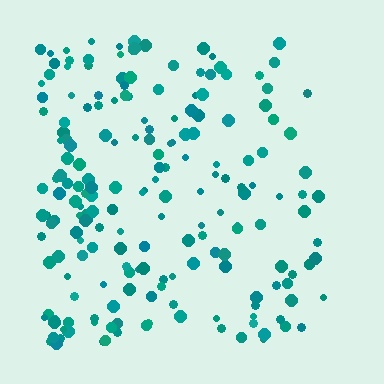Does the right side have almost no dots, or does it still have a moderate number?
Still a moderate number, just noticeably fewer than the left.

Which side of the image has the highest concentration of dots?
The left.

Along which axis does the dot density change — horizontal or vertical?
Horizontal.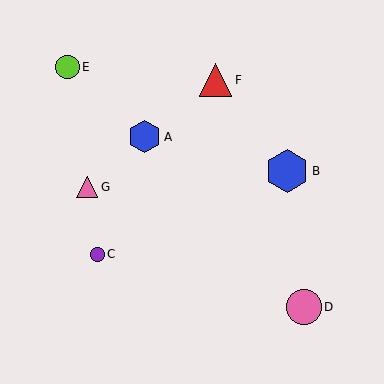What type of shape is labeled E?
Shape E is a lime circle.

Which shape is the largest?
The blue hexagon (labeled B) is the largest.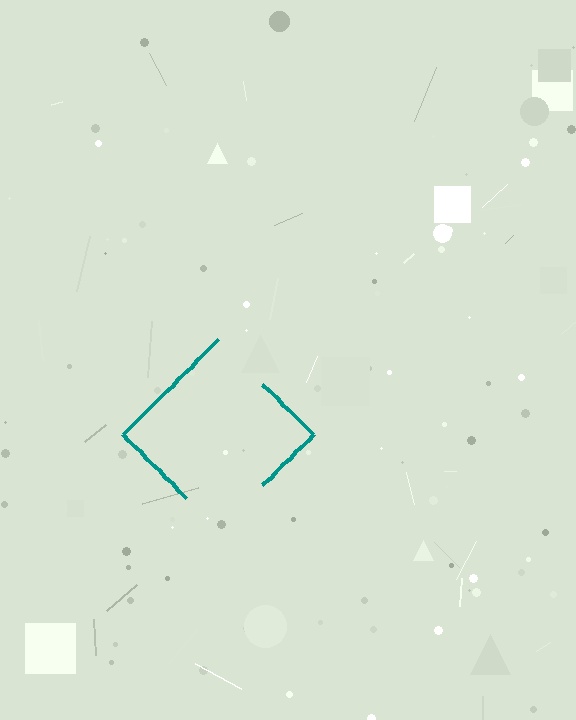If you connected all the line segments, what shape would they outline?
They would outline a diamond.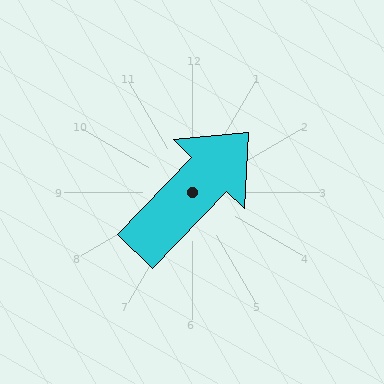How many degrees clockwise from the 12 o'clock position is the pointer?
Approximately 44 degrees.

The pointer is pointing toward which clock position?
Roughly 1 o'clock.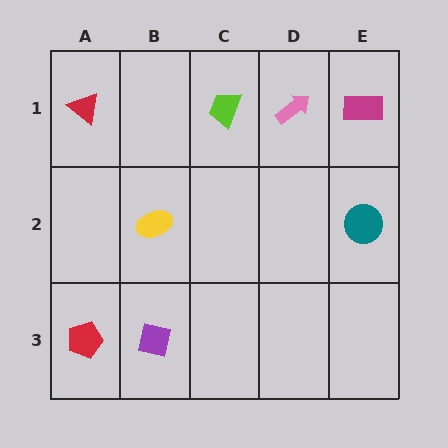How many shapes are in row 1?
4 shapes.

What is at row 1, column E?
A magenta rectangle.